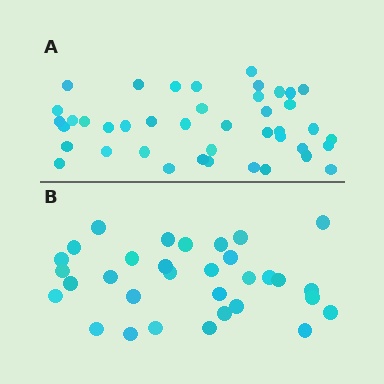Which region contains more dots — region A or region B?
Region A (the top region) has more dots.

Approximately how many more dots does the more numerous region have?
Region A has roughly 10 or so more dots than region B.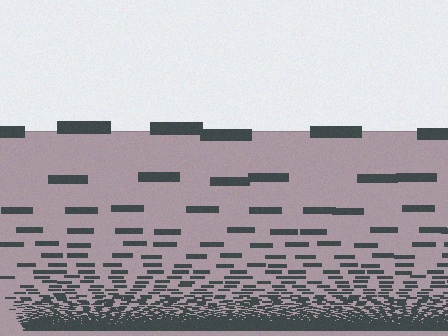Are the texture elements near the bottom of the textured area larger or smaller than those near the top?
Smaller. The gradient is inverted — elements near the bottom are smaller and denser.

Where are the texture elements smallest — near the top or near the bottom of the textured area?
Near the bottom.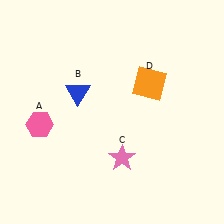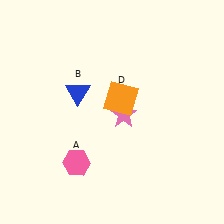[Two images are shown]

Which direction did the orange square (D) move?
The orange square (D) moved left.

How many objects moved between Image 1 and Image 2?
3 objects moved between the two images.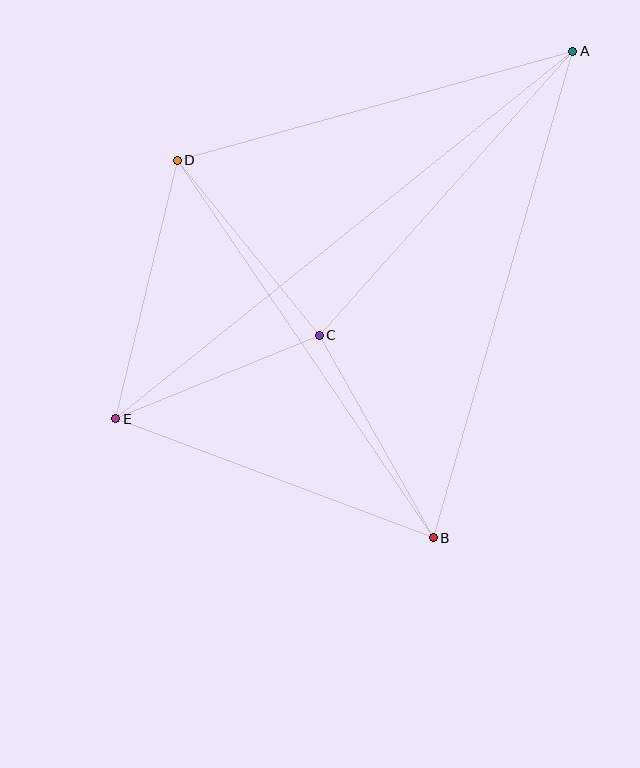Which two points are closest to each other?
Points C and E are closest to each other.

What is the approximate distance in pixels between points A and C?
The distance between A and C is approximately 380 pixels.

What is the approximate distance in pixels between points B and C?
The distance between B and C is approximately 233 pixels.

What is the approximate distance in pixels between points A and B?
The distance between A and B is approximately 506 pixels.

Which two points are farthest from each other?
Points A and E are farthest from each other.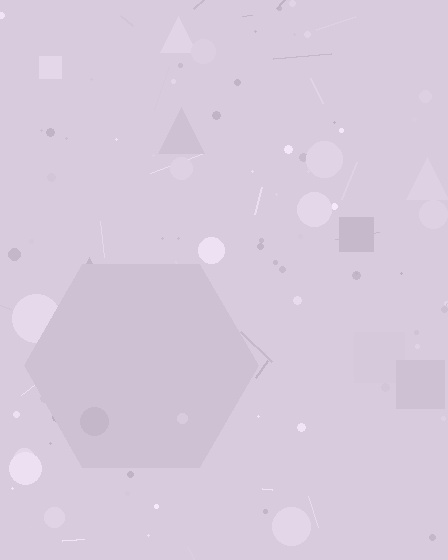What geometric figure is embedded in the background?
A hexagon is embedded in the background.